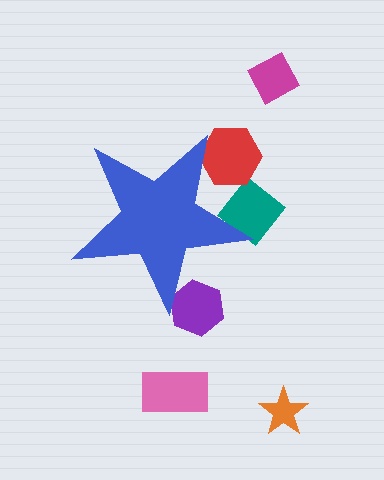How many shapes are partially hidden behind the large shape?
3 shapes are partially hidden.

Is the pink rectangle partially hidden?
No, the pink rectangle is fully visible.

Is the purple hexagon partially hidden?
Yes, the purple hexagon is partially hidden behind the blue star.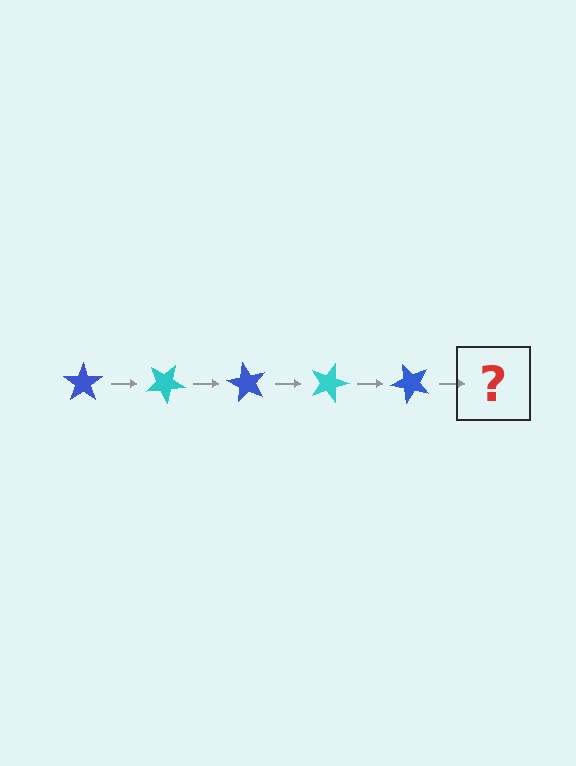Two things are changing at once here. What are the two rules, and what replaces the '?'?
The two rules are that it rotates 30 degrees each step and the color cycles through blue and cyan. The '?' should be a cyan star, rotated 150 degrees from the start.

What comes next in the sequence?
The next element should be a cyan star, rotated 150 degrees from the start.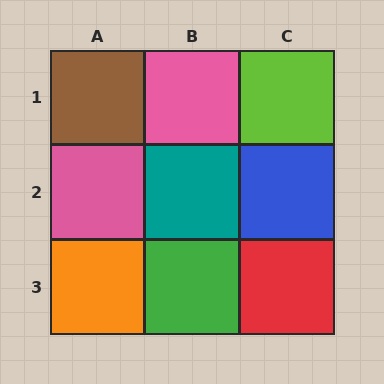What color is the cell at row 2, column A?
Pink.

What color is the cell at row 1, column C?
Lime.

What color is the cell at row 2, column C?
Blue.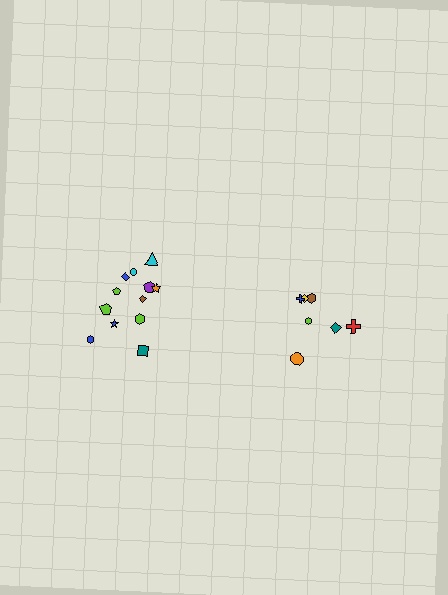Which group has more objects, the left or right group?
The left group.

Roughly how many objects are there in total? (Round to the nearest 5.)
Roughly 20 objects in total.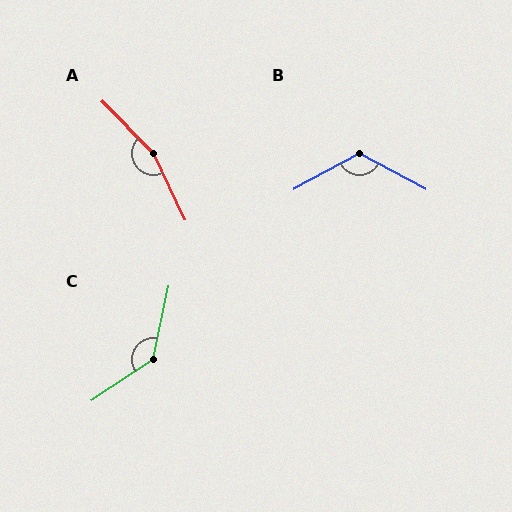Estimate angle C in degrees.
Approximately 136 degrees.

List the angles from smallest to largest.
B (123°), C (136°), A (161°).